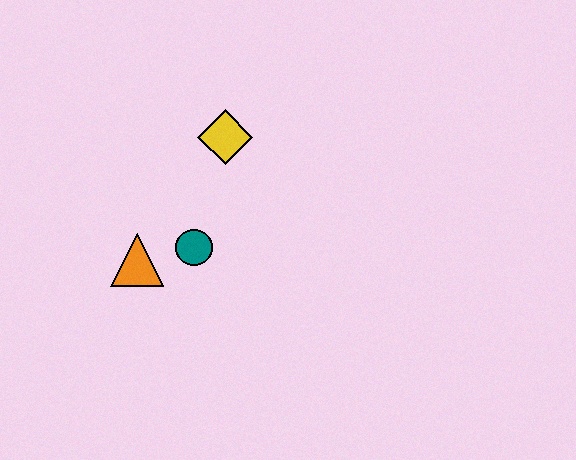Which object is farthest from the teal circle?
The yellow diamond is farthest from the teal circle.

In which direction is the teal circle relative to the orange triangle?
The teal circle is to the right of the orange triangle.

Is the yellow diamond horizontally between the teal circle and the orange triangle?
No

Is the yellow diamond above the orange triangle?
Yes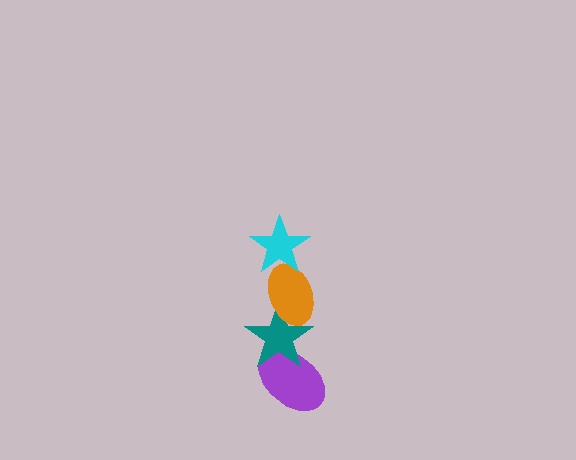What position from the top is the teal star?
The teal star is 3rd from the top.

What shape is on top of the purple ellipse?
The teal star is on top of the purple ellipse.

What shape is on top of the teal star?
The orange ellipse is on top of the teal star.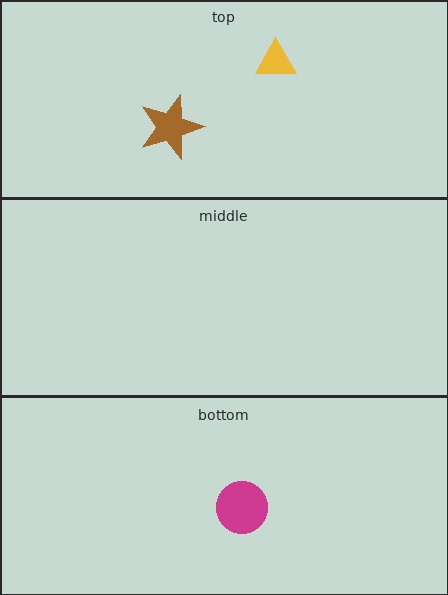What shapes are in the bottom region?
The magenta circle.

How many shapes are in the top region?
2.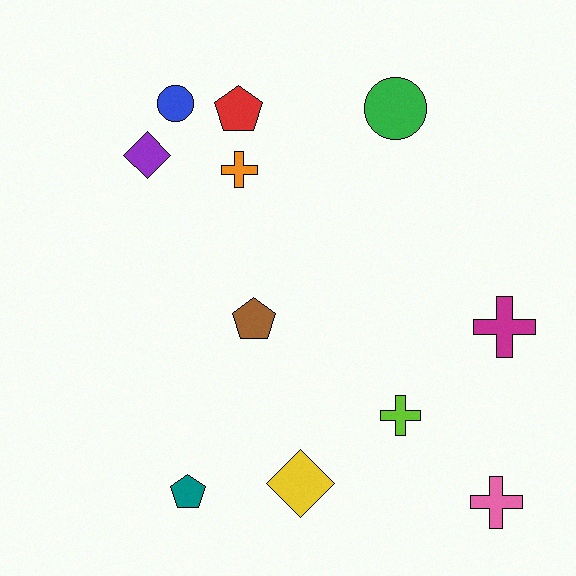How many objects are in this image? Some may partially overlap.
There are 11 objects.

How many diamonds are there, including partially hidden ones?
There are 2 diamonds.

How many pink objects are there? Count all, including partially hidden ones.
There is 1 pink object.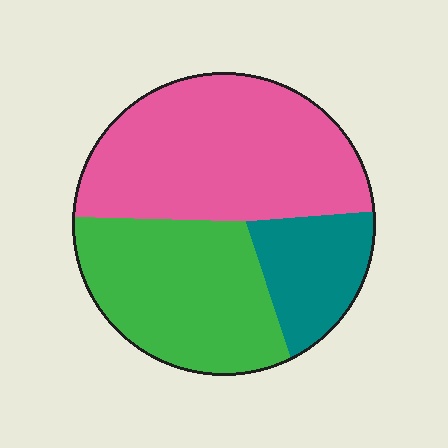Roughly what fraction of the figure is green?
Green takes up about three eighths (3/8) of the figure.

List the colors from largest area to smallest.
From largest to smallest: pink, green, teal.